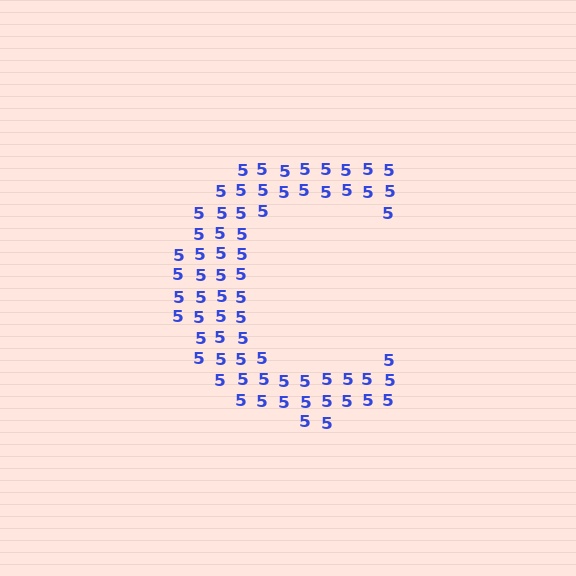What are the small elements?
The small elements are digit 5's.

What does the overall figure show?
The overall figure shows the letter C.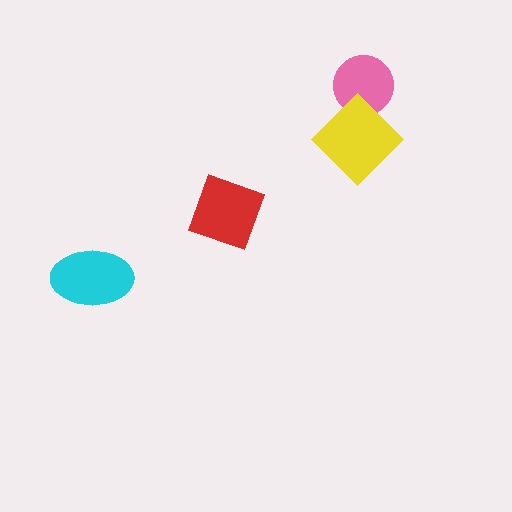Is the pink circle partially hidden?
Yes, it is partially covered by another shape.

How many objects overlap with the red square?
0 objects overlap with the red square.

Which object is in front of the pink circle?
The yellow diamond is in front of the pink circle.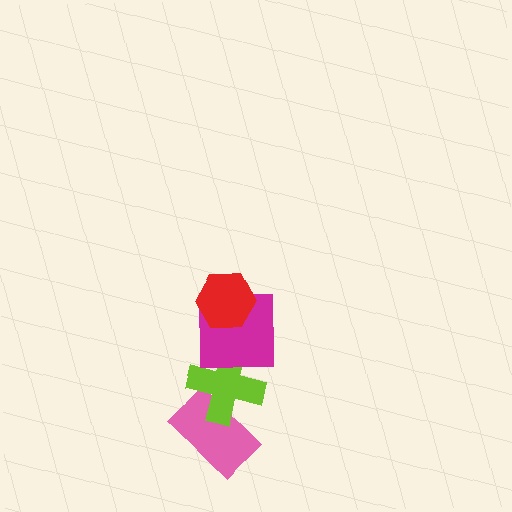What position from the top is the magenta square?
The magenta square is 2nd from the top.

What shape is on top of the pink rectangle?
The lime cross is on top of the pink rectangle.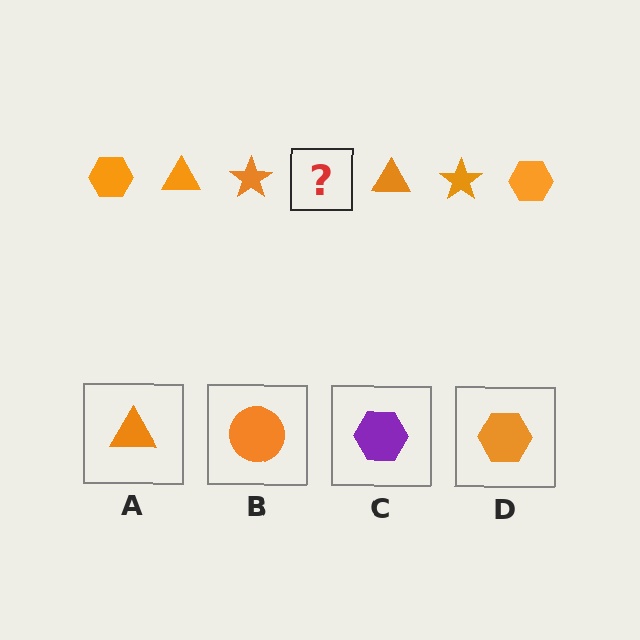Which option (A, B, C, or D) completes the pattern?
D.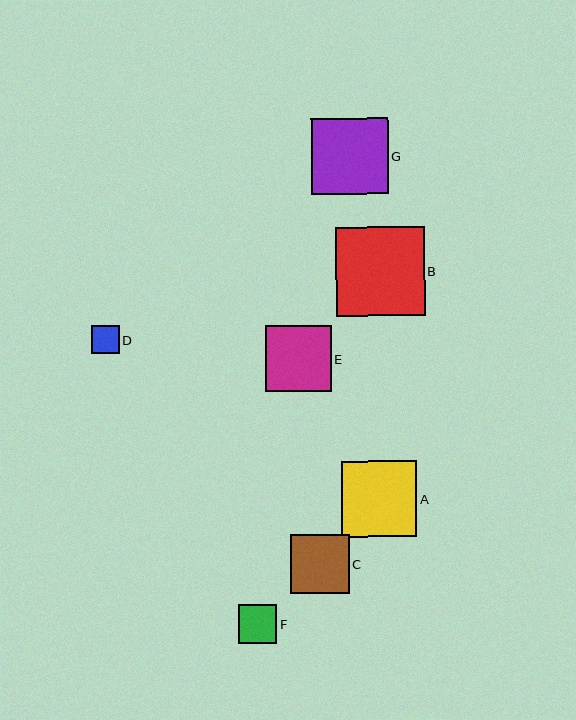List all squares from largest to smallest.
From largest to smallest: B, G, A, E, C, F, D.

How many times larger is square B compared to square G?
Square B is approximately 1.2 times the size of square G.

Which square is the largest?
Square B is the largest with a size of approximately 89 pixels.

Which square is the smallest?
Square D is the smallest with a size of approximately 28 pixels.